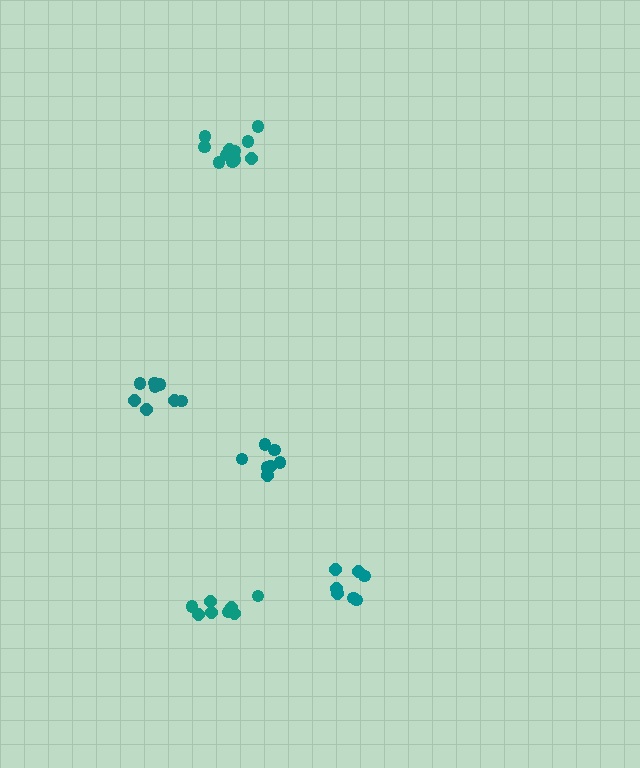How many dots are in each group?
Group 1: 11 dots, Group 2: 7 dots, Group 3: 7 dots, Group 4: 8 dots, Group 5: 8 dots (41 total).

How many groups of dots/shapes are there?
There are 5 groups.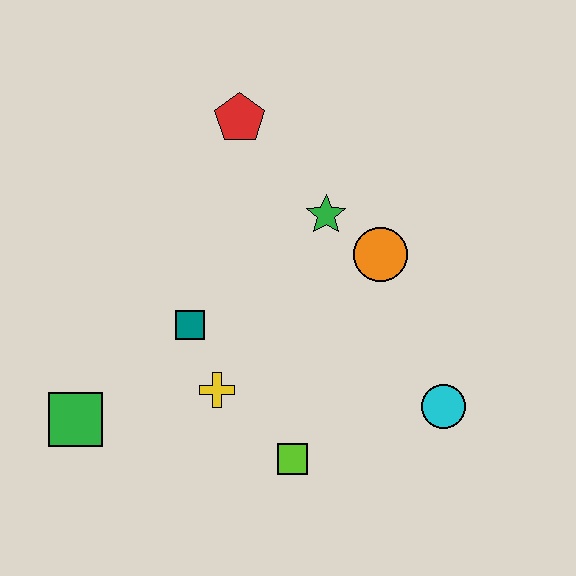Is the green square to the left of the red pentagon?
Yes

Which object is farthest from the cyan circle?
The green square is farthest from the cyan circle.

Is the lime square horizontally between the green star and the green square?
Yes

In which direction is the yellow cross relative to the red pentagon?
The yellow cross is below the red pentagon.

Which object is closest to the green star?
The orange circle is closest to the green star.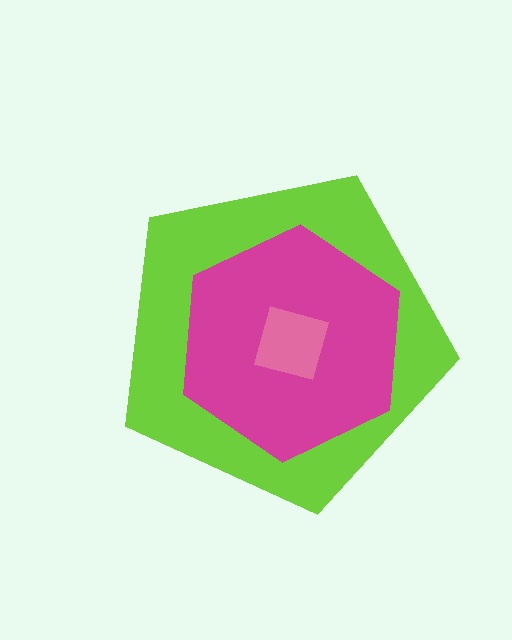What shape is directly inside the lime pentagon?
The magenta hexagon.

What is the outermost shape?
The lime pentagon.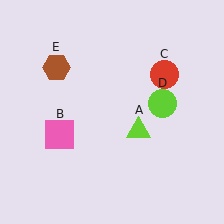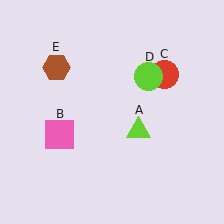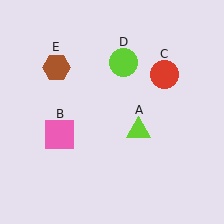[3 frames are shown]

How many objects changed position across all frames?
1 object changed position: lime circle (object D).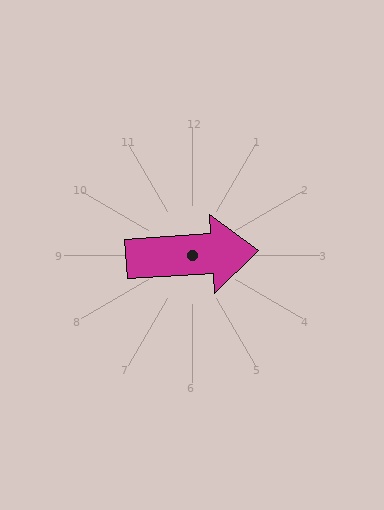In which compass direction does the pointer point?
East.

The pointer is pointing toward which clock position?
Roughly 3 o'clock.